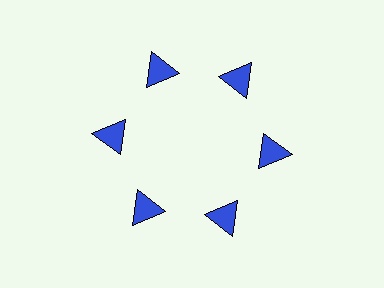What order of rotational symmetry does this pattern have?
This pattern has 6-fold rotational symmetry.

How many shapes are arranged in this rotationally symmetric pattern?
There are 6 shapes, arranged in 6 groups of 1.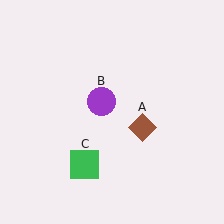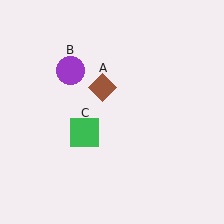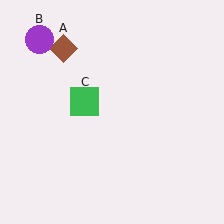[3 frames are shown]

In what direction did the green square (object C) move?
The green square (object C) moved up.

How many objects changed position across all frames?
3 objects changed position: brown diamond (object A), purple circle (object B), green square (object C).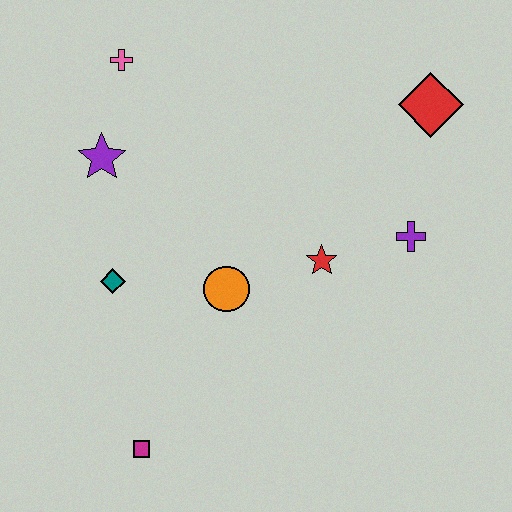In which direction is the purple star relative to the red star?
The purple star is to the left of the red star.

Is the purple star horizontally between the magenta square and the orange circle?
No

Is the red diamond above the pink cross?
No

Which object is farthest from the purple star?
The red diamond is farthest from the purple star.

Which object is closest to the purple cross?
The red star is closest to the purple cross.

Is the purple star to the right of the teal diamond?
No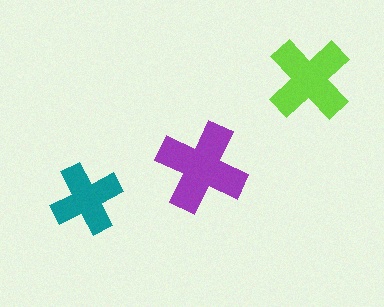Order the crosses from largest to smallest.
the purple one, the lime one, the teal one.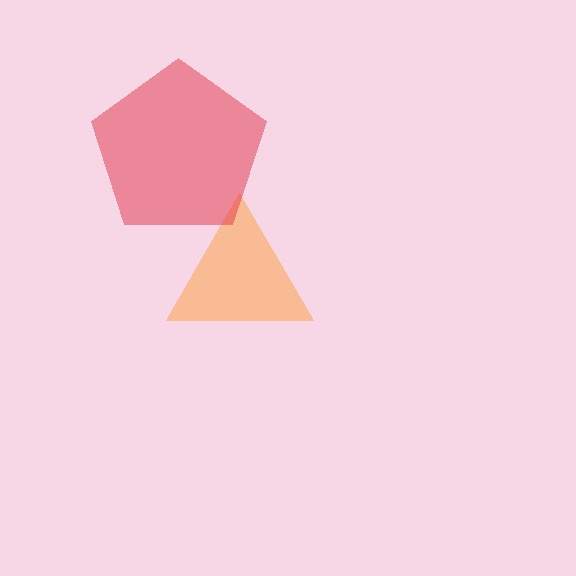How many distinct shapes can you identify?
There are 2 distinct shapes: an orange triangle, a red pentagon.